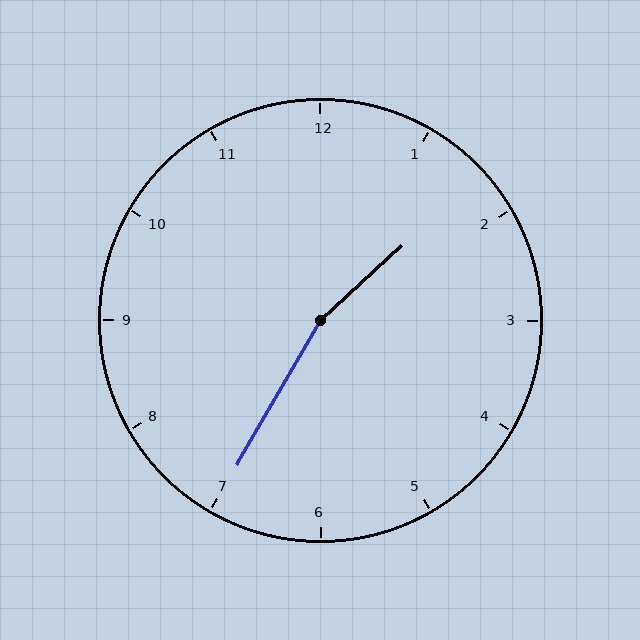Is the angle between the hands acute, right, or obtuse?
It is obtuse.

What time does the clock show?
1:35.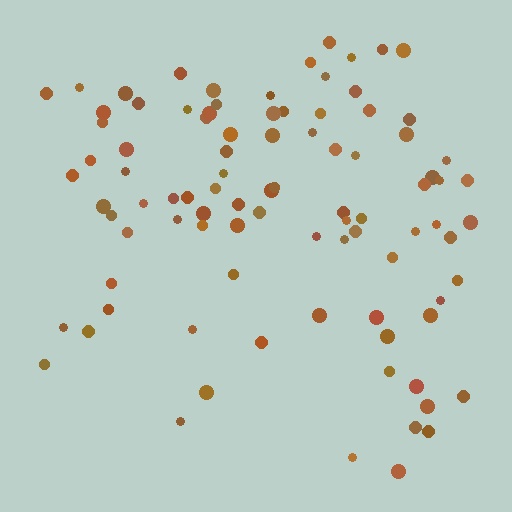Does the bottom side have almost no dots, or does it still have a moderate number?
Still a moderate number, just noticeably fewer than the top.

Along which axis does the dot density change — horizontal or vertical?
Vertical.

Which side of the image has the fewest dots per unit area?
The bottom.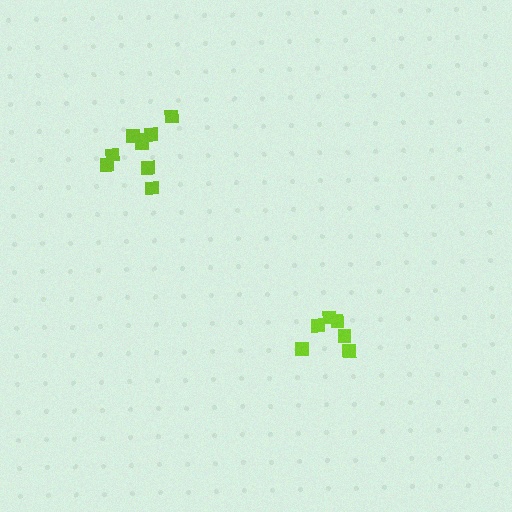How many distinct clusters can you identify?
There are 2 distinct clusters.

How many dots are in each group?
Group 1: 6 dots, Group 2: 9 dots (15 total).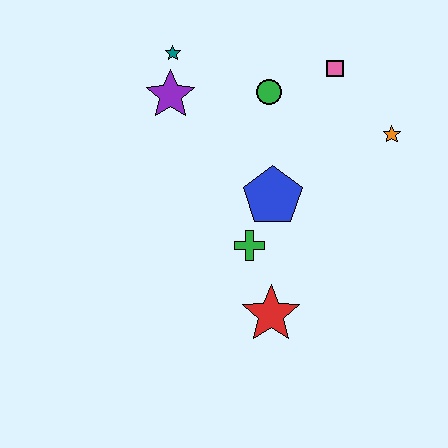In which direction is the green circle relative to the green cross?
The green circle is above the green cross.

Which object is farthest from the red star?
The teal star is farthest from the red star.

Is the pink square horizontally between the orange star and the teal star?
Yes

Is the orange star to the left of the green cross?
No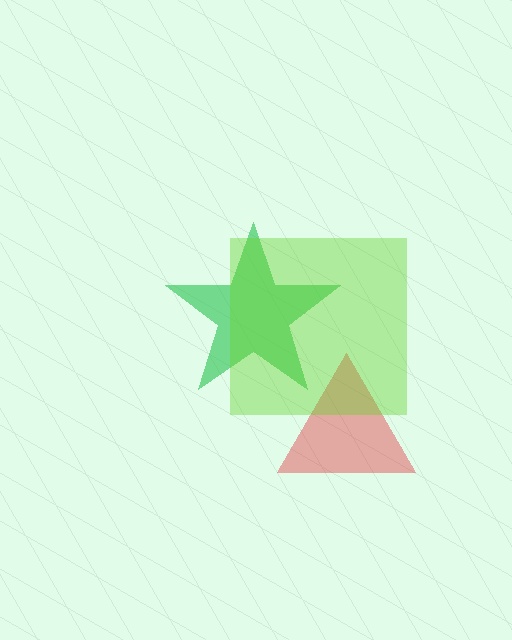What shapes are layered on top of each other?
The layered shapes are: a green star, a red triangle, a lime square.